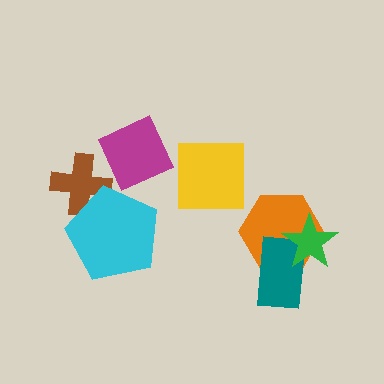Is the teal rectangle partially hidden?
Yes, it is partially covered by another shape.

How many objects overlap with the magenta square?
0 objects overlap with the magenta square.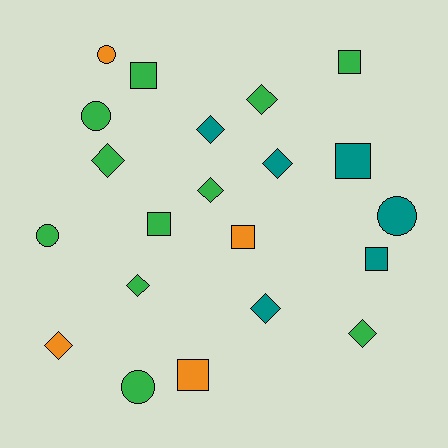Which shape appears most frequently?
Diamond, with 9 objects.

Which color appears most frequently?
Green, with 11 objects.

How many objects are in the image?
There are 21 objects.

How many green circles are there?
There are 3 green circles.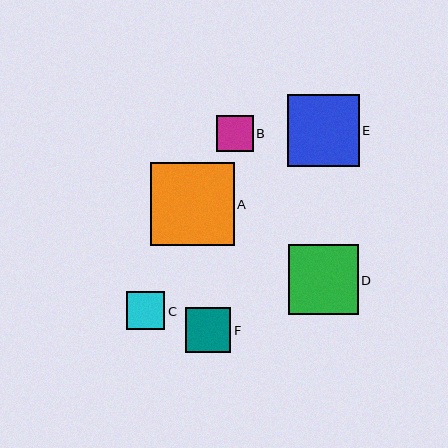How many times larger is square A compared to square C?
Square A is approximately 2.2 times the size of square C.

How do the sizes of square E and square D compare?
Square E and square D are approximately the same size.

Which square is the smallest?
Square B is the smallest with a size of approximately 37 pixels.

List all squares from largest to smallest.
From largest to smallest: A, E, D, F, C, B.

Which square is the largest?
Square A is the largest with a size of approximately 83 pixels.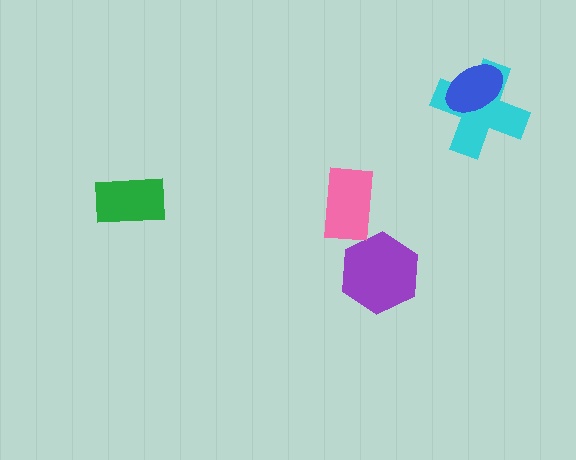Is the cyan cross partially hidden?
Yes, it is partially covered by another shape.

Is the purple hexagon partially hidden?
No, no other shape covers it.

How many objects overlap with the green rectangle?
0 objects overlap with the green rectangle.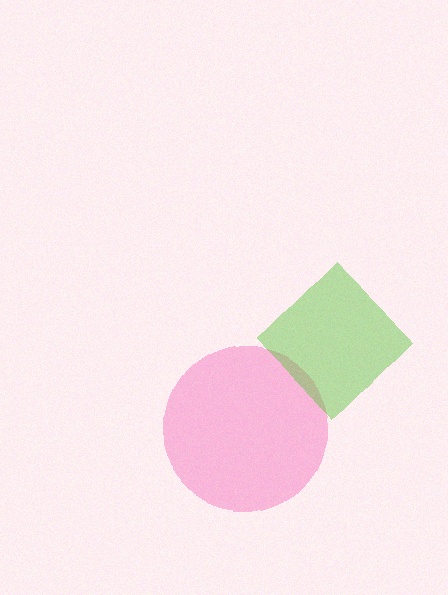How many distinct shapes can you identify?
There are 2 distinct shapes: a pink circle, a lime diamond.